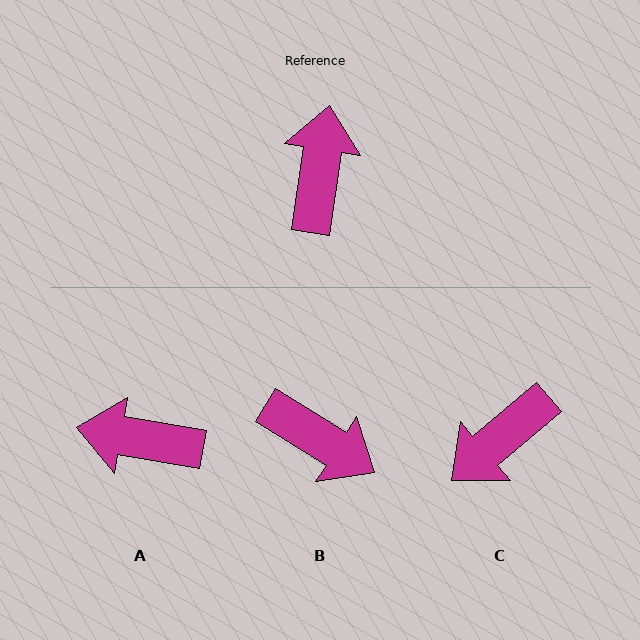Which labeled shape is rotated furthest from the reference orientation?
C, about 139 degrees away.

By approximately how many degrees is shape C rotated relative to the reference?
Approximately 139 degrees counter-clockwise.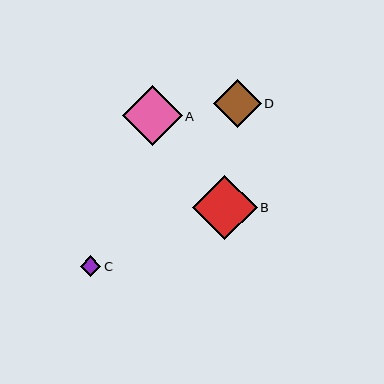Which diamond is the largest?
Diamond B is the largest with a size of approximately 64 pixels.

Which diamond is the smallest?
Diamond C is the smallest with a size of approximately 21 pixels.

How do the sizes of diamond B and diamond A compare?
Diamond B and diamond A are approximately the same size.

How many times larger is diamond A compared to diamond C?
Diamond A is approximately 2.9 times the size of diamond C.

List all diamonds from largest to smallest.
From largest to smallest: B, A, D, C.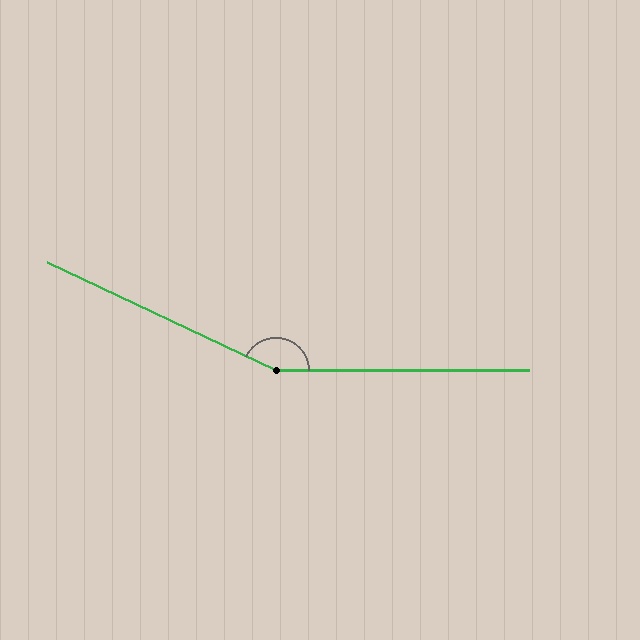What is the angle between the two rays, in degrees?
Approximately 155 degrees.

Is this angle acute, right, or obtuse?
It is obtuse.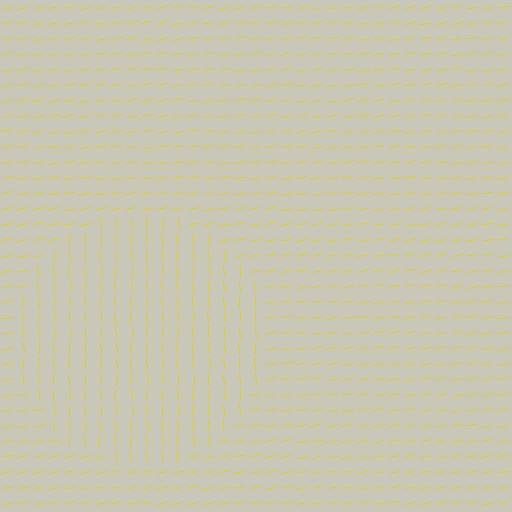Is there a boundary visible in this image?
Yes, there is a texture boundary formed by a change in line orientation.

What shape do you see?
I see a circle.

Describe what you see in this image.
The image is filled with small yellow line segments. A circle region in the image has lines oriented differently from the surrounding lines, creating a visible texture boundary.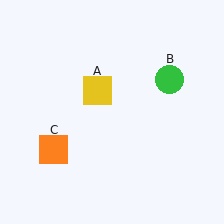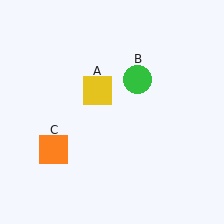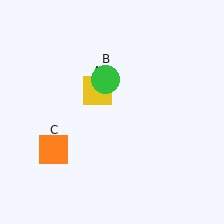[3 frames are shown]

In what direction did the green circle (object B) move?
The green circle (object B) moved left.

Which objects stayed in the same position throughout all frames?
Yellow square (object A) and orange square (object C) remained stationary.